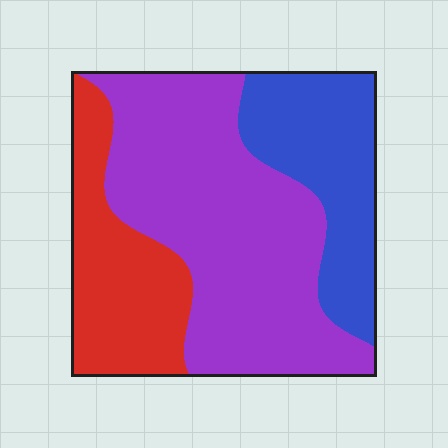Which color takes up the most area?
Purple, at roughly 50%.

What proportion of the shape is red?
Red takes up about one quarter (1/4) of the shape.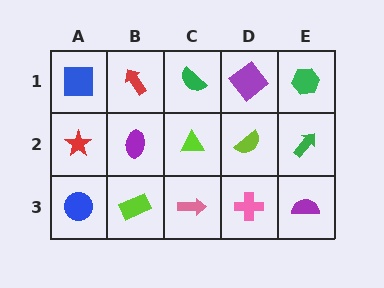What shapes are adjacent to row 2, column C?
A green semicircle (row 1, column C), a pink arrow (row 3, column C), a purple ellipse (row 2, column B), a lime semicircle (row 2, column D).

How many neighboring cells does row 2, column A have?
3.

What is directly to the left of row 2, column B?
A red star.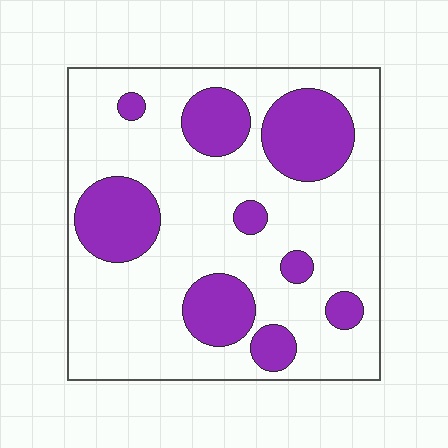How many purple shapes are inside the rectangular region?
9.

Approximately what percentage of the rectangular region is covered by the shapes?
Approximately 25%.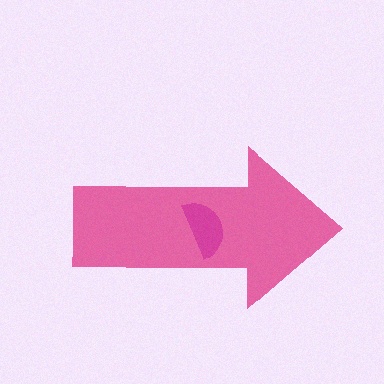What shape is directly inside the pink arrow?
The magenta semicircle.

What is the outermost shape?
The pink arrow.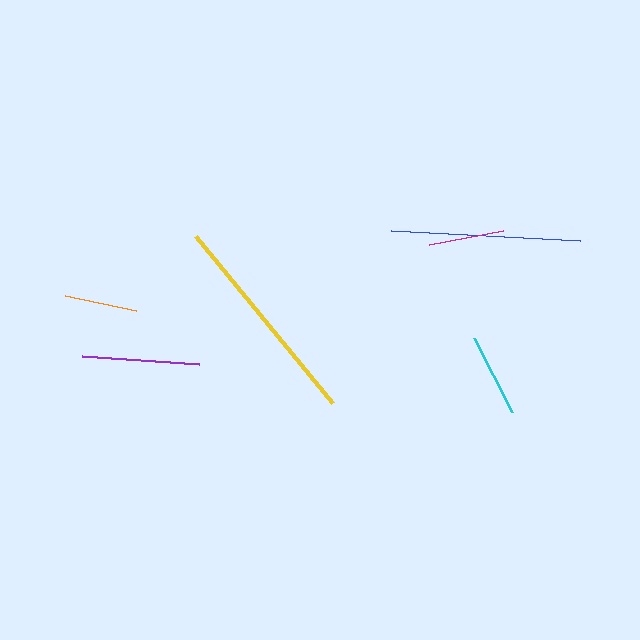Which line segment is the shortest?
The orange line is the shortest at approximately 72 pixels.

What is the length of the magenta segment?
The magenta segment is approximately 75 pixels long.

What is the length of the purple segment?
The purple segment is approximately 118 pixels long.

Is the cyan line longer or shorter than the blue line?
The blue line is longer than the cyan line.